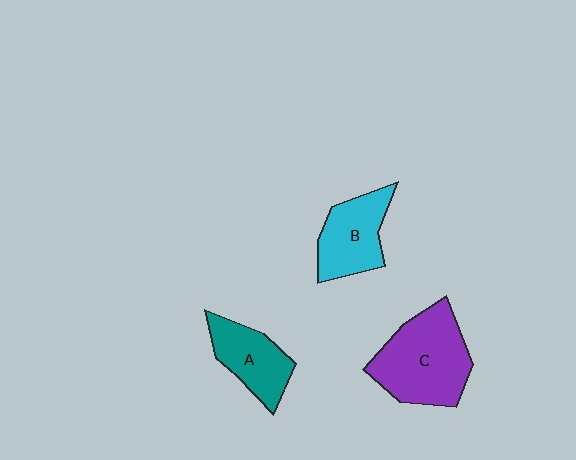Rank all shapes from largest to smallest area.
From largest to smallest: C (purple), B (cyan), A (teal).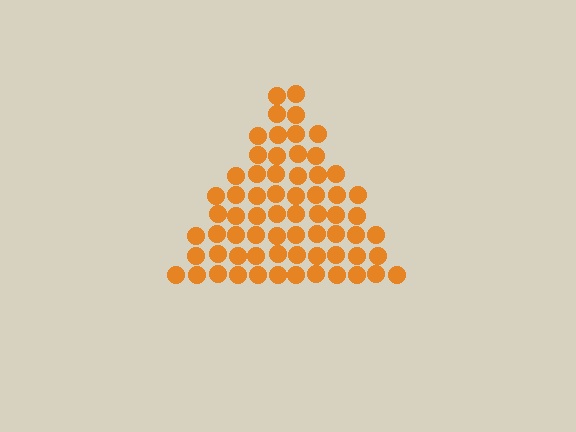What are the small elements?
The small elements are circles.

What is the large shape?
The large shape is a triangle.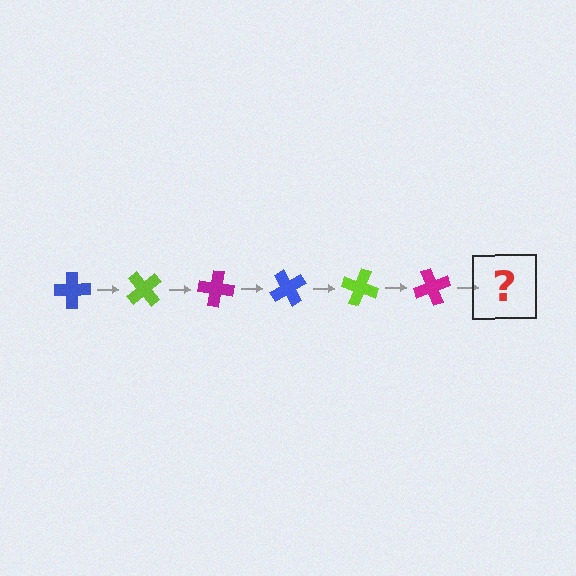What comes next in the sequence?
The next element should be a blue cross, rotated 300 degrees from the start.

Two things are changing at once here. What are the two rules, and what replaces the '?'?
The two rules are that it rotates 50 degrees each step and the color cycles through blue, lime, and magenta. The '?' should be a blue cross, rotated 300 degrees from the start.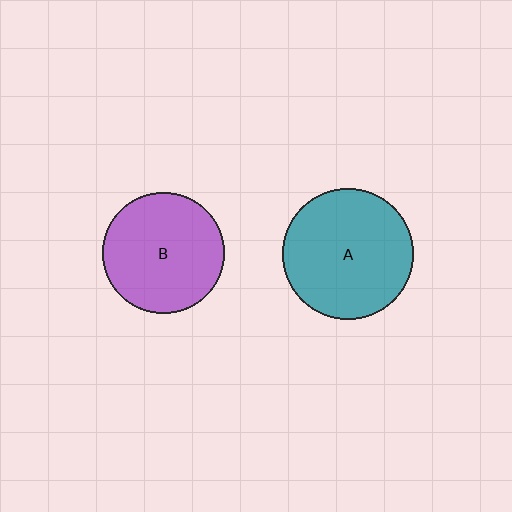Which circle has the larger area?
Circle A (teal).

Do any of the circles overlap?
No, none of the circles overlap.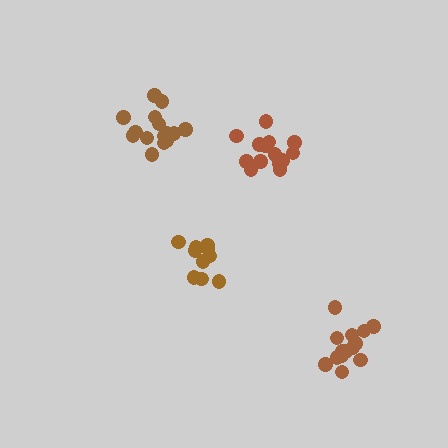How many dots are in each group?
Group 1: 10 dots, Group 2: 14 dots, Group 3: 15 dots, Group 4: 14 dots (53 total).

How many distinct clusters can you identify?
There are 4 distinct clusters.